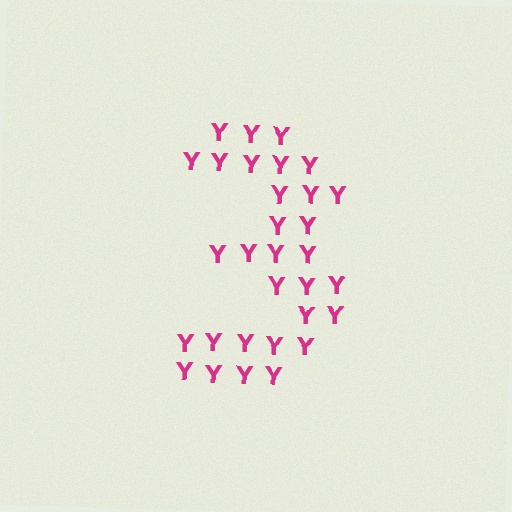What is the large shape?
The large shape is the digit 3.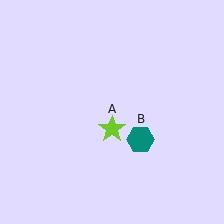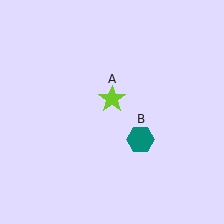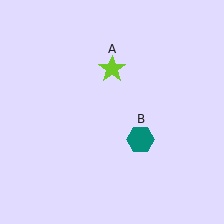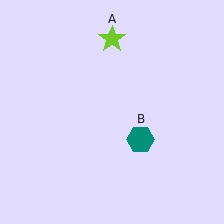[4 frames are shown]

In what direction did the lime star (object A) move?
The lime star (object A) moved up.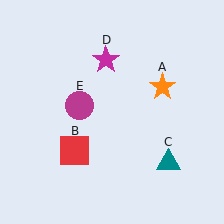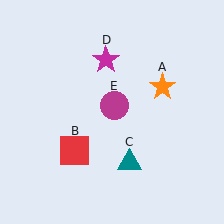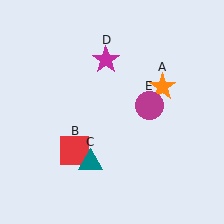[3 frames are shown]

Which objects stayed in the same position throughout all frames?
Orange star (object A) and red square (object B) and magenta star (object D) remained stationary.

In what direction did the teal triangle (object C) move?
The teal triangle (object C) moved left.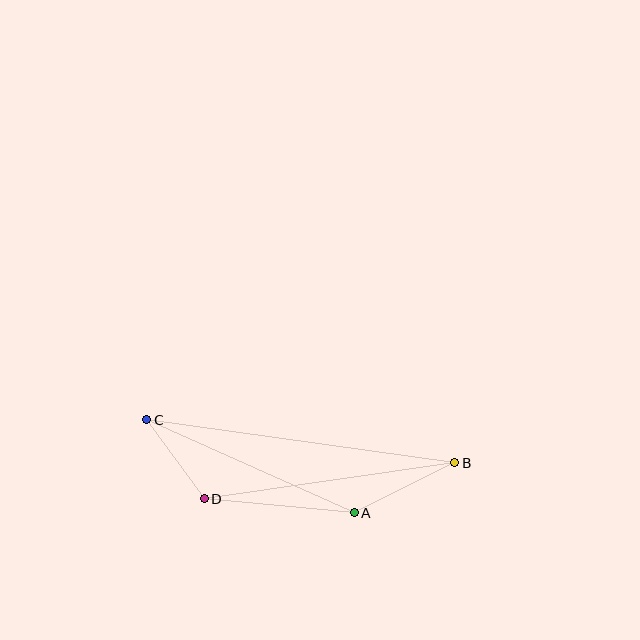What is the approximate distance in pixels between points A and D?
The distance between A and D is approximately 151 pixels.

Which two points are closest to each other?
Points C and D are closest to each other.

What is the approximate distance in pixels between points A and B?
The distance between A and B is approximately 112 pixels.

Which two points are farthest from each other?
Points B and C are farthest from each other.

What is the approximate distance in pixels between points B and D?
The distance between B and D is approximately 253 pixels.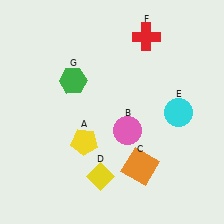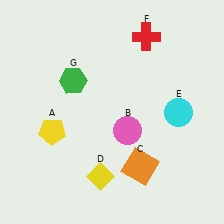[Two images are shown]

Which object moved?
The yellow pentagon (A) moved left.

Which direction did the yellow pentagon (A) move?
The yellow pentagon (A) moved left.